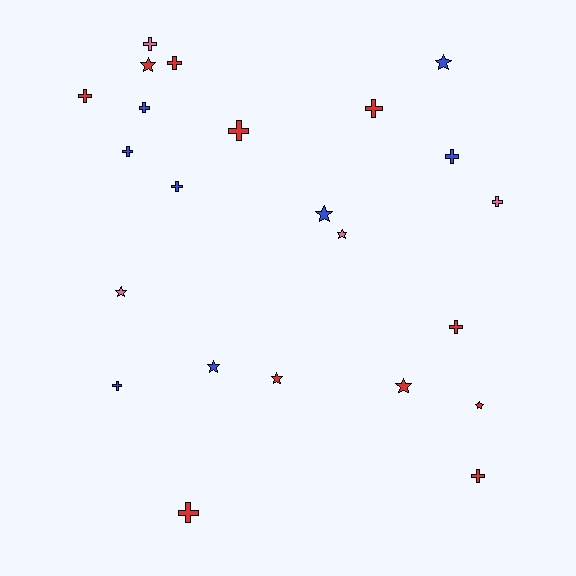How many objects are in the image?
There are 23 objects.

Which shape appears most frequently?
Cross, with 14 objects.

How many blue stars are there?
There are 3 blue stars.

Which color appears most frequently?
Red, with 11 objects.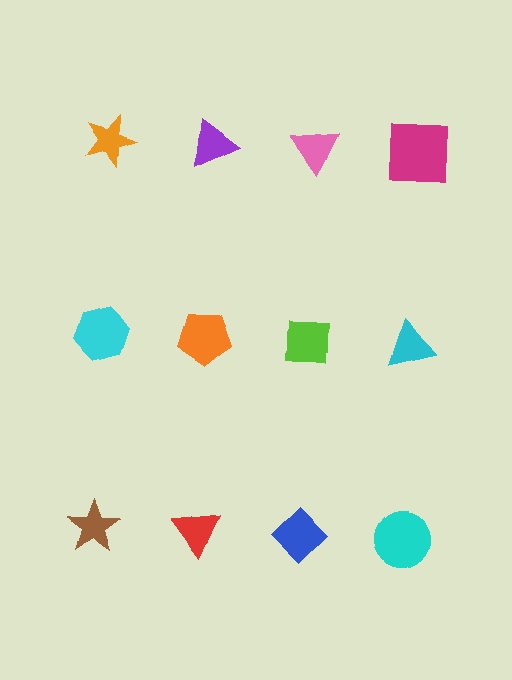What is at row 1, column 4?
A magenta square.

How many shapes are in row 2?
4 shapes.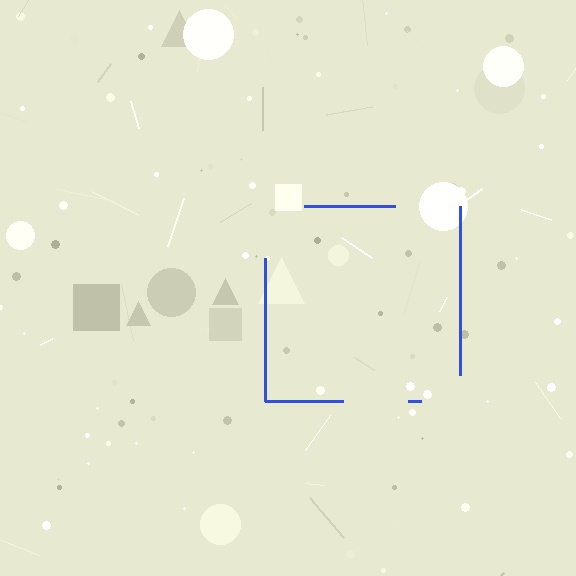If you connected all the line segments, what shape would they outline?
They would outline a square.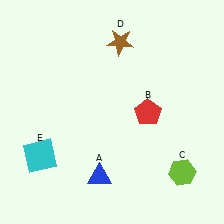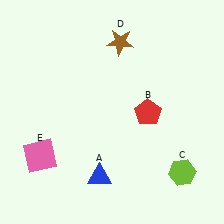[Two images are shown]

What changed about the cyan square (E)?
In Image 1, E is cyan. In Image 2, it changed to pink.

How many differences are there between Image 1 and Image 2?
There is 1 difference between the two images.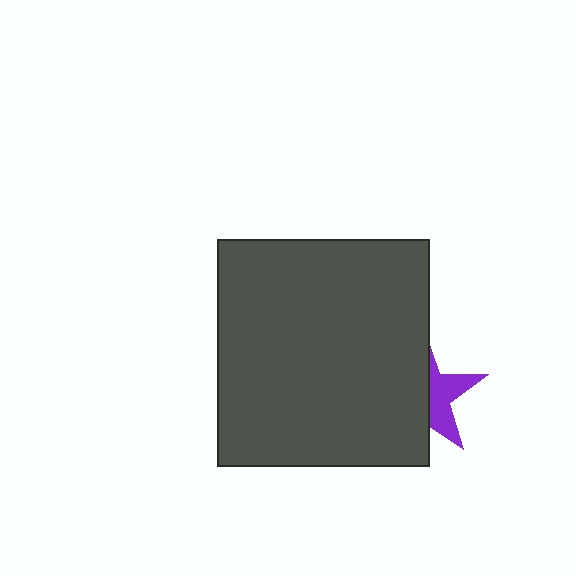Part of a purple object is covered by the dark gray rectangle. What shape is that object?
It is a star.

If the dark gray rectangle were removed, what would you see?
You would see the complete purple star.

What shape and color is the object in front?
The object in front is a dark gray rectangle.